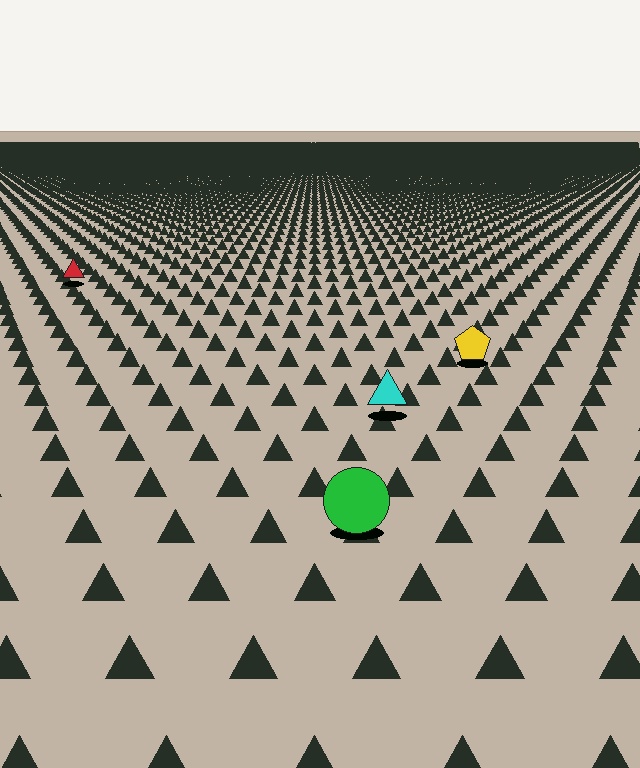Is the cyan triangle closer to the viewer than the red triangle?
Yes. The cyan triangle is closer — you can tell from the texture gradient: the ground texture is coarser near it.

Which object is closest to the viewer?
The green circle is closest. The texture marks near it are larger and more spread out.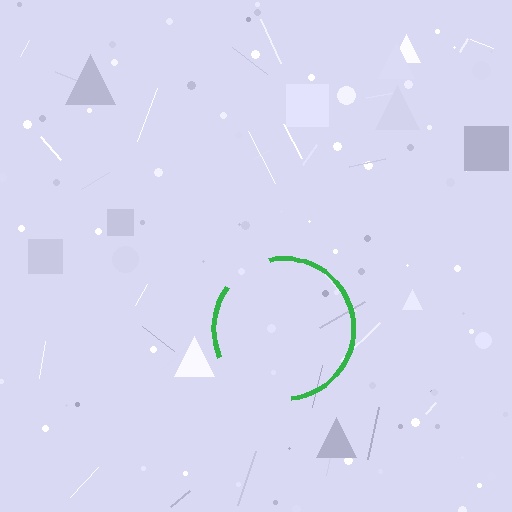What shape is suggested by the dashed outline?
The dashed outline suggests a circle.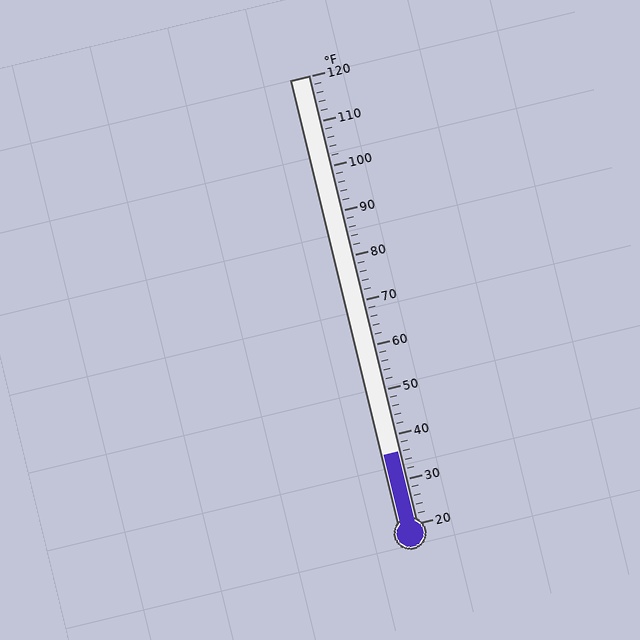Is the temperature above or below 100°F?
The temperature is below 100°F.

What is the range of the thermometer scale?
The thermometer scale ranges from 20°F to 120°F.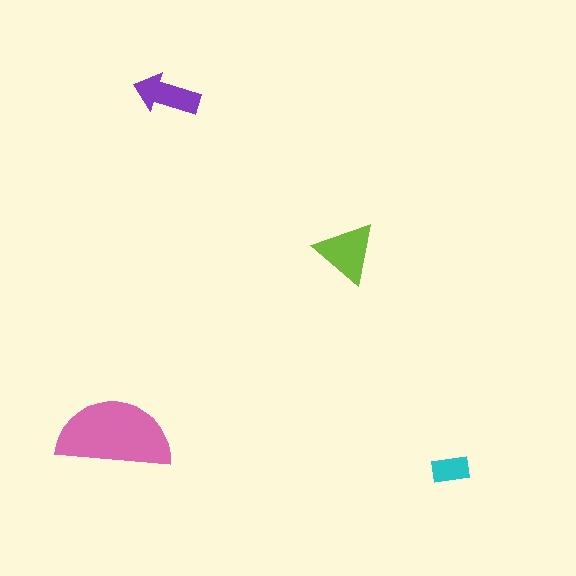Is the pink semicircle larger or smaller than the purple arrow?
Larger.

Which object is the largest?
The pink semicircle.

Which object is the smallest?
The cyan rectangle.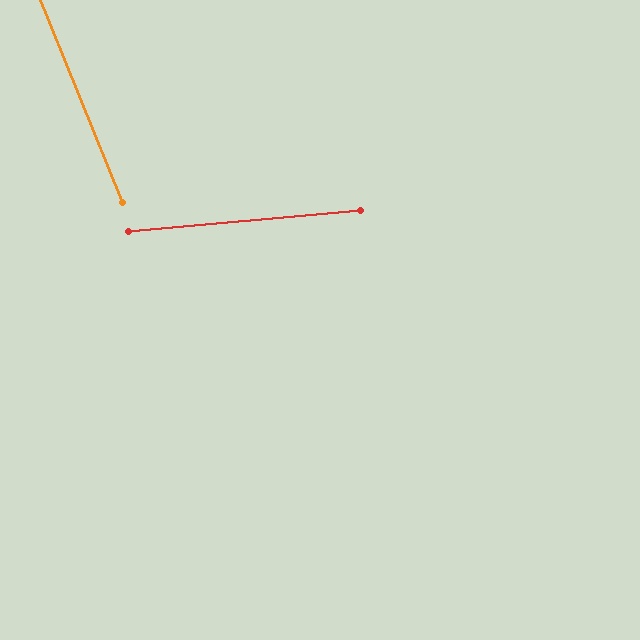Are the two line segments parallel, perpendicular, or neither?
Neither parallel nor perpendicular — they differ by about 73°.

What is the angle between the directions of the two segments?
Approximately 73 degrees.